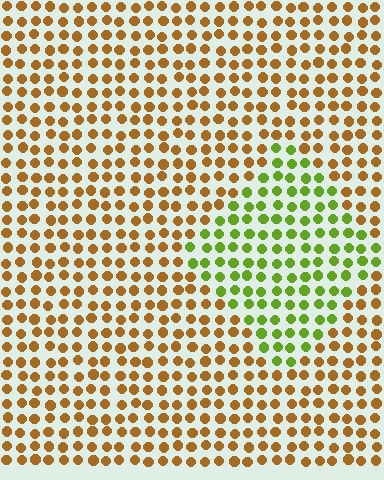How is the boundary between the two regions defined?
The boundary is defined purely by a slight shift in hue (about 58 degrees). Spacing, size, and orientation are identical on both sides.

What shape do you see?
I see a diamond.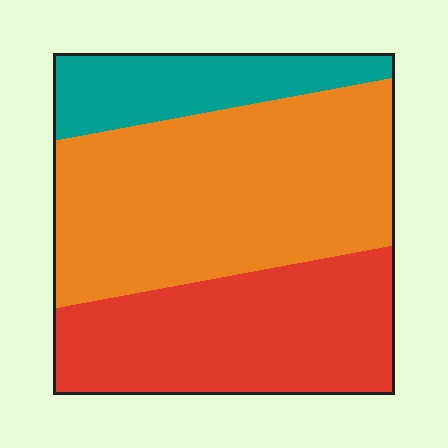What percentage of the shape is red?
Red takes up between a quarter and a half of the shape.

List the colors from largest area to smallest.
From largest to smallest: orange, red, teal.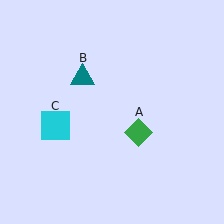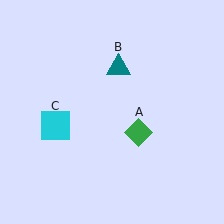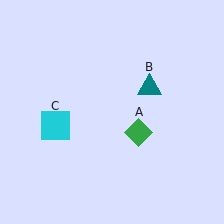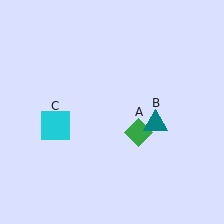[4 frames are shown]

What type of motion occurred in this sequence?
The teal triangle (object B) rotated clockwise around the center of the scene.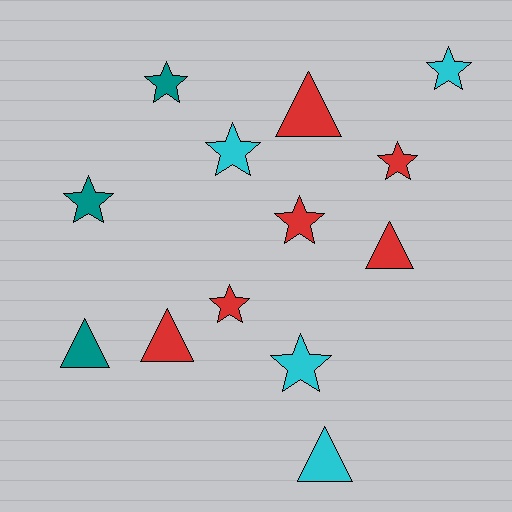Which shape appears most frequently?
Star, with 8 objects.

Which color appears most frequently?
Red, with 6 objects.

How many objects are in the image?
There are 13 objects.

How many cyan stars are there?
There are 3 cyan stars.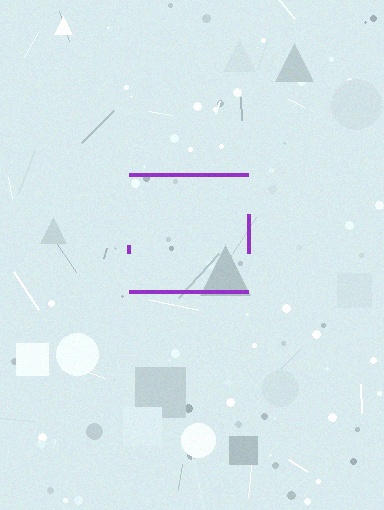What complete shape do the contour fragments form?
The contour fragments form a square.